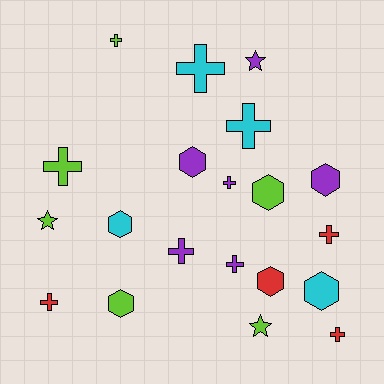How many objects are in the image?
There are 20 objects.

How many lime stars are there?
There are 2 lime stars.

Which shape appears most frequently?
Cross, with 10 objects.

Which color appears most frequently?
Purple, with 6 objects.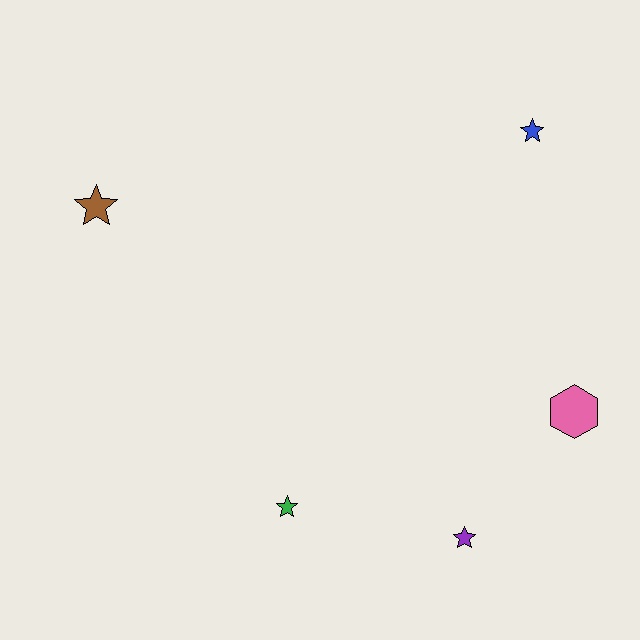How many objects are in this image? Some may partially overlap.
There are 5 objects.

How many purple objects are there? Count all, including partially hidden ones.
There is 1 purple object.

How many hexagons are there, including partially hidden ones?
There is 1 hexagon.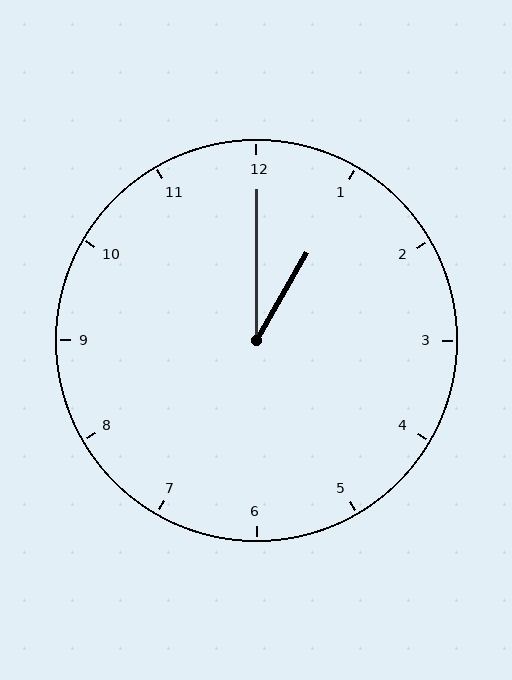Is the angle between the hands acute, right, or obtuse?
It is acute.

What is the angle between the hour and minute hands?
Approximately 30 degrees.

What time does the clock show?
1:00.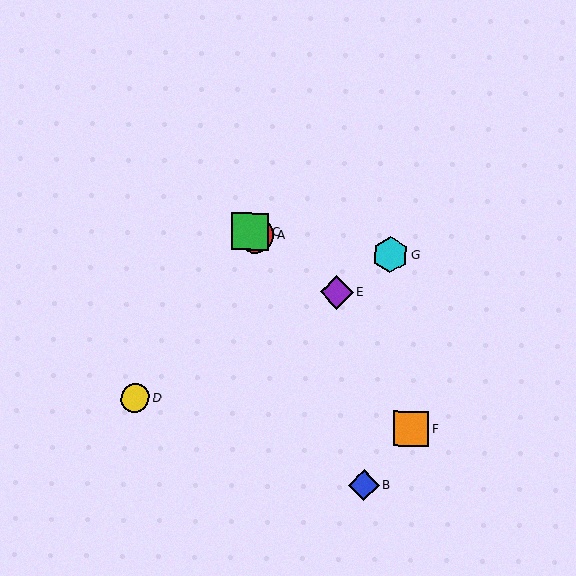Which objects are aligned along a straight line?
Objects A, C, E are aligned along a straight line.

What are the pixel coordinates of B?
Object B is at (364, 485).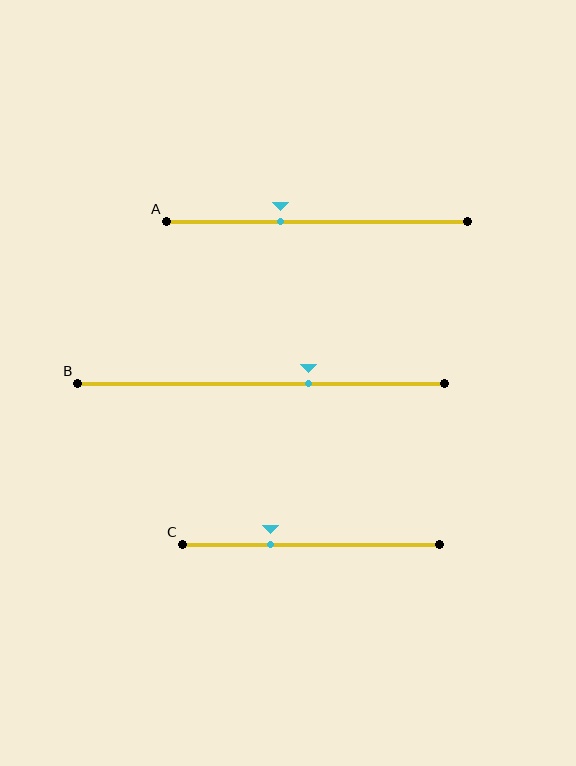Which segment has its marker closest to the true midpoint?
Segment A has its marker closest to the true midpoint.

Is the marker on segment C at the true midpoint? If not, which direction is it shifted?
No, the marker on segment C is shifted to the left by about 16% of the segment length.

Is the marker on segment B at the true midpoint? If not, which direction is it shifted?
No, the marker on segment B is shifted to the right by about 13% of the segment length.